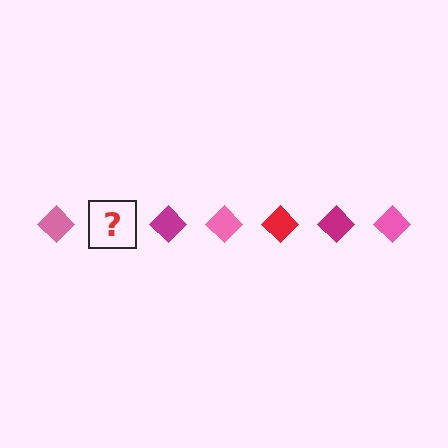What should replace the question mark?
The question mark should be replaced with a red diamond.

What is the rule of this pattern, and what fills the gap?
The rule is that the pattern cycles through pink, red, magenta diamonds. The gap should be filled with a red diamond.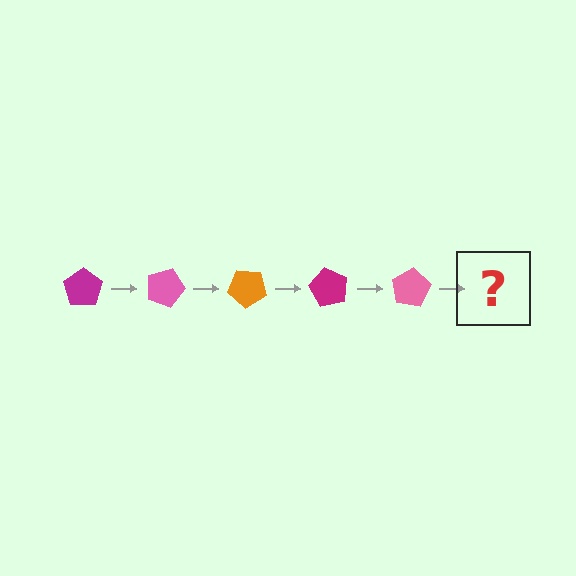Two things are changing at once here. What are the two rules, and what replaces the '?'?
The two rules are that it rotates 20 degrees each step and the color cycles through magenta, pink, and orange. The '?' should be an orange pentagon, rotated 100 degrees from the start.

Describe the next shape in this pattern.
It should be an orange pentagon, rotated 100 degrees from the start.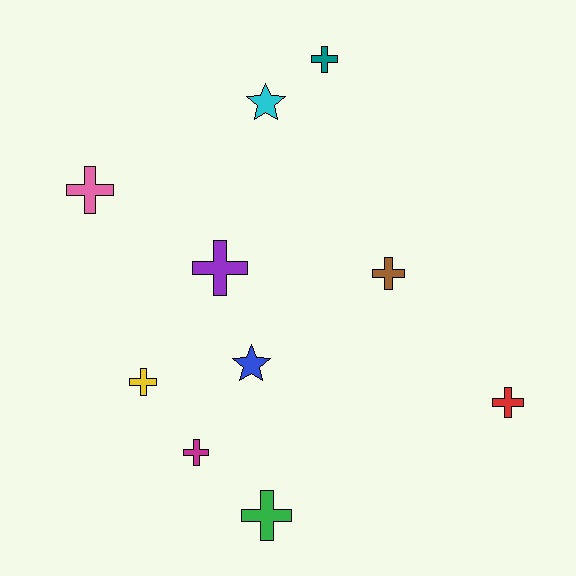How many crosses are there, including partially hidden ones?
There are 8 crosses.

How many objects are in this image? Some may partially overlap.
There are 10 objects.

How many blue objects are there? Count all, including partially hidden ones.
There is 1 blue object.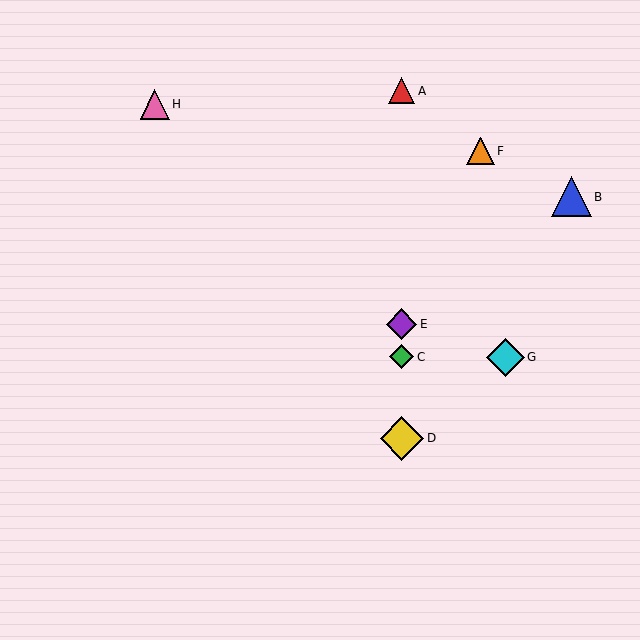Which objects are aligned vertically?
Objects A, C, D, E are aligned vertically.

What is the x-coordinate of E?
Object E is at x≈402.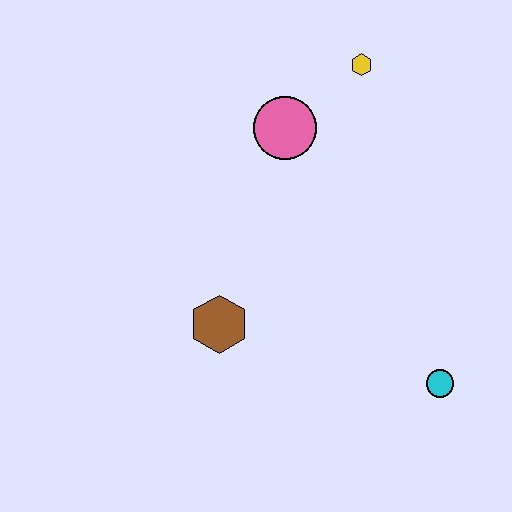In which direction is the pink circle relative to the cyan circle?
The pink circle is above the cyan circle.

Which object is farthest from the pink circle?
The cyan circle is farthest from the pink circle.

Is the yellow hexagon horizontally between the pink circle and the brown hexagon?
No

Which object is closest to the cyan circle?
The brown hexagon is closest to the cyan circle.